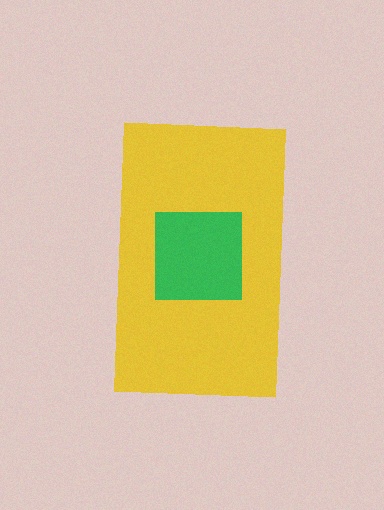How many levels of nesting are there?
2.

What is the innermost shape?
The green square.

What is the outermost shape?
The yellow rectangle.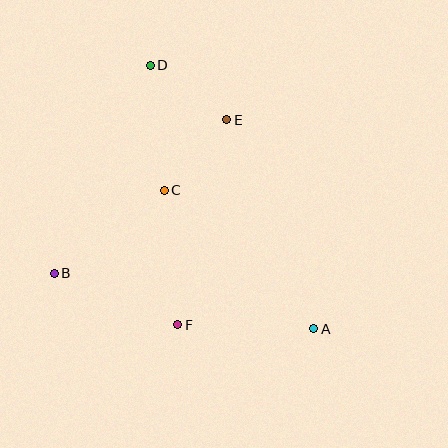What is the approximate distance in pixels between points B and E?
The distance between B and E is approximately 231 pixels.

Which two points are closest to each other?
Points D and E are closest to each other.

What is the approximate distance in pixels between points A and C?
The distance between A and C is approximately 204 pixels.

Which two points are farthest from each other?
Points A and D are farthest from each other.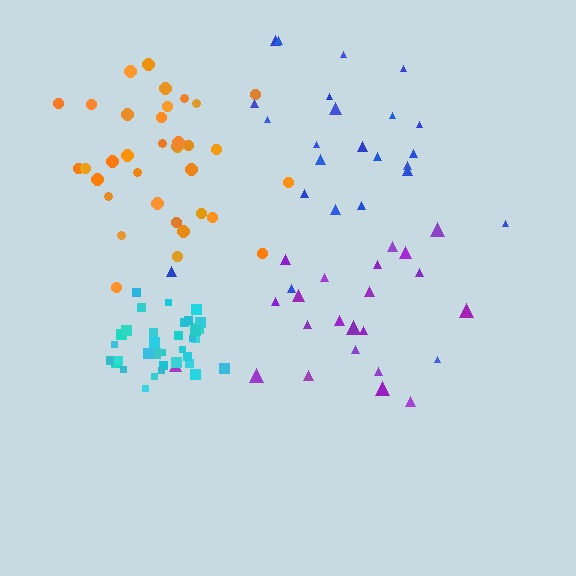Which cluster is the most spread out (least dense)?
Blue.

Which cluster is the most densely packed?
Cyan.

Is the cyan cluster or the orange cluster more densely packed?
Cyan.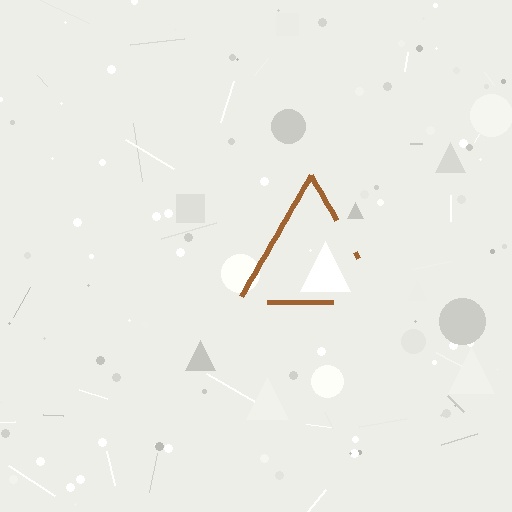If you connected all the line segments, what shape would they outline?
They would outline a triangle.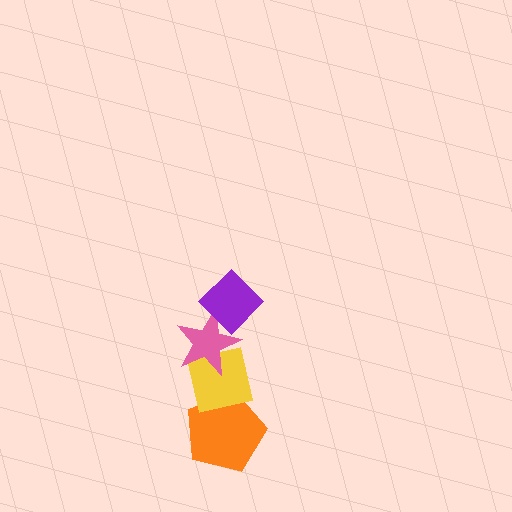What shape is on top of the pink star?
The purple diamond is on top of the pink star.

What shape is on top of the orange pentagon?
The yellow square is on top of the orange pentagon.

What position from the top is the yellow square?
The yellow square is 3rd from the top.